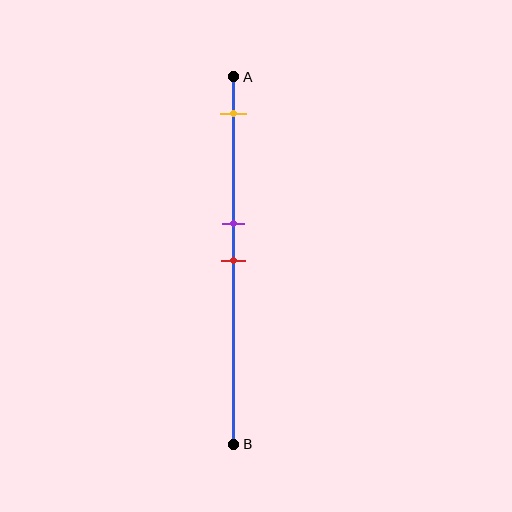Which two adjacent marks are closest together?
The purple and red marks are the closest adjacent pair.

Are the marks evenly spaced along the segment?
No, the marks are not evenly spaced.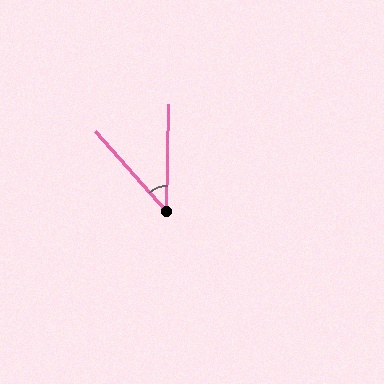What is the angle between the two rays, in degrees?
Approximately 43 degrees.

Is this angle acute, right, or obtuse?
It is acute.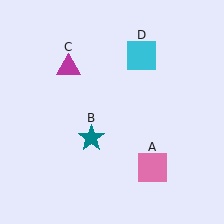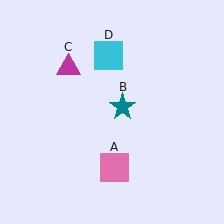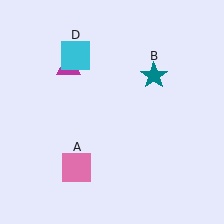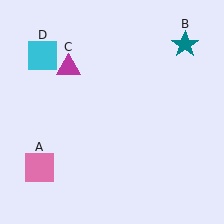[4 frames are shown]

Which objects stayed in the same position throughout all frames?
Magenta triangle (object C) remained stationary.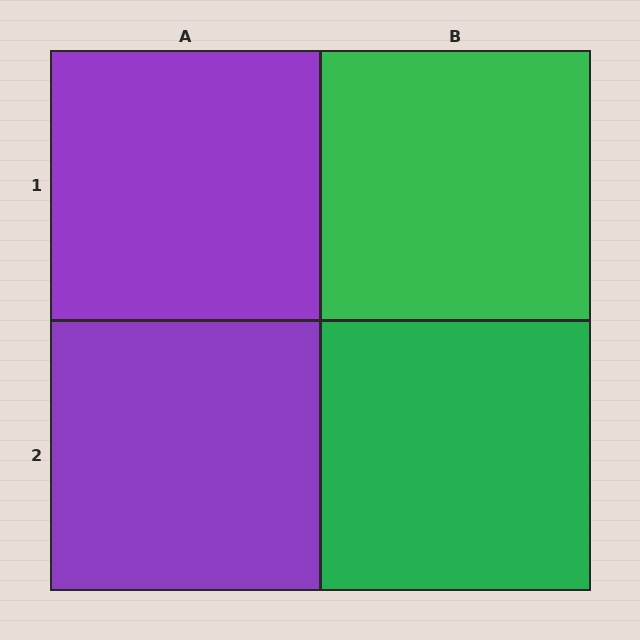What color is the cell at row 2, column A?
Purple.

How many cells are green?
2 cells are green.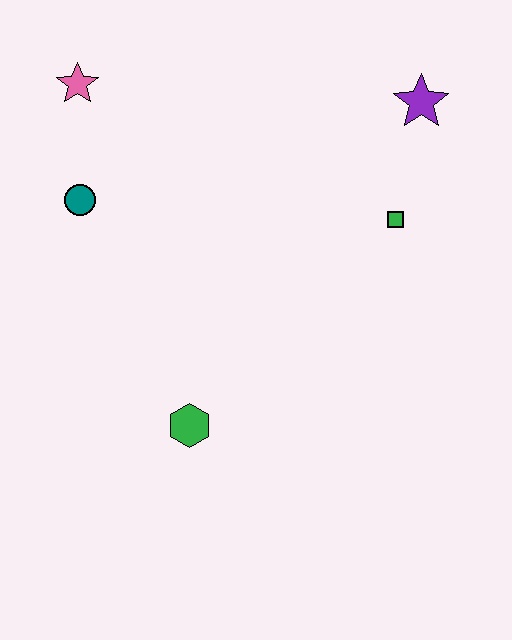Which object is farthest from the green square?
The pink star is farthest from the green square.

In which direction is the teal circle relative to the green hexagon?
The teal circle is above the green hexagon.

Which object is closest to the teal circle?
The pink star is closest to the teal circle.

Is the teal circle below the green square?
No